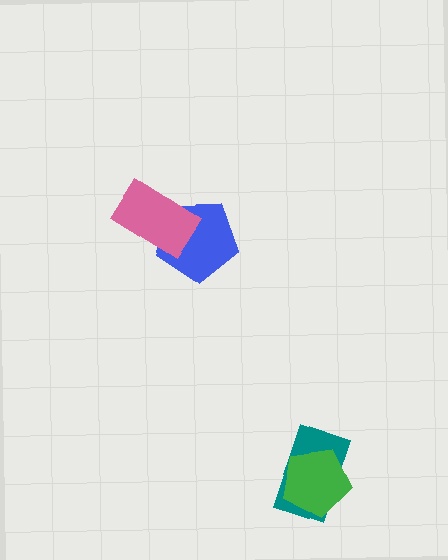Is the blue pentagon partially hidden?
Yes, it is partially covered by another shape.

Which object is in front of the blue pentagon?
The pink rectangle is in front of the blue pentagon.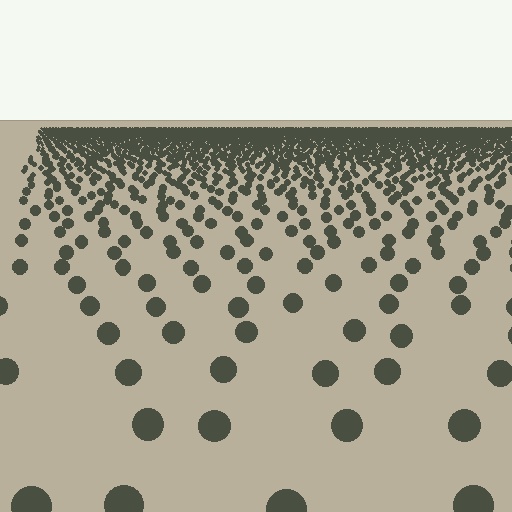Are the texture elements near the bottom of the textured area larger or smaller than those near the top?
Larger. Near the bottom, elements are closer to the viewer and appear at a bigger on-screen size.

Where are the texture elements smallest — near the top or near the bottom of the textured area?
Near the top.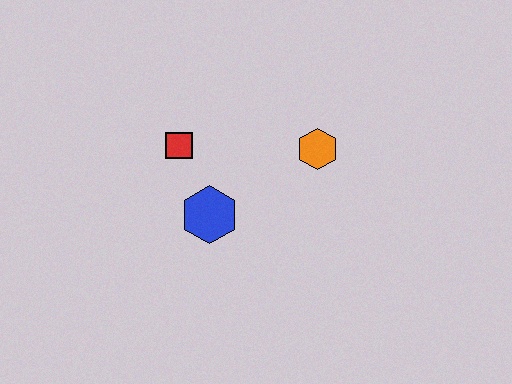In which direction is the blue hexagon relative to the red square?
The blue hexagon is below the red square.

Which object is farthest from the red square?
The orange hexagon is farthest from the red square.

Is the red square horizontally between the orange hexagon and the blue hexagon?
No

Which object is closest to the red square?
The blue hexagon is closest to the red square.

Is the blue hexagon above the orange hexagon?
No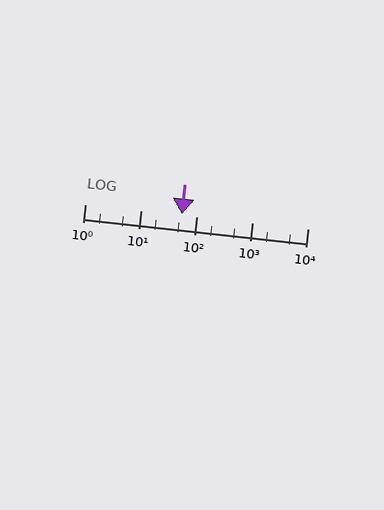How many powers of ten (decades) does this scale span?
The scale spans 4 decades, from 1 to 10000.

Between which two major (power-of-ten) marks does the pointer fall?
The pointer is between 10 and 100.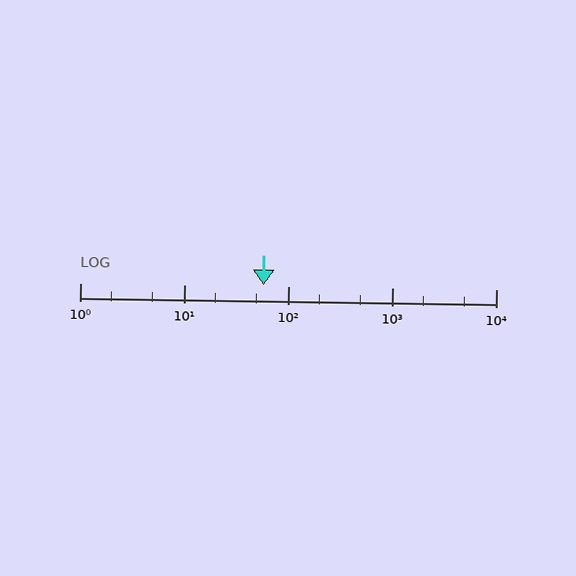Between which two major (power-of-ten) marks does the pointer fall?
The pointer is between 10 and 100.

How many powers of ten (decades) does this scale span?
The scale spans 4 decades, from 1 to 10000.